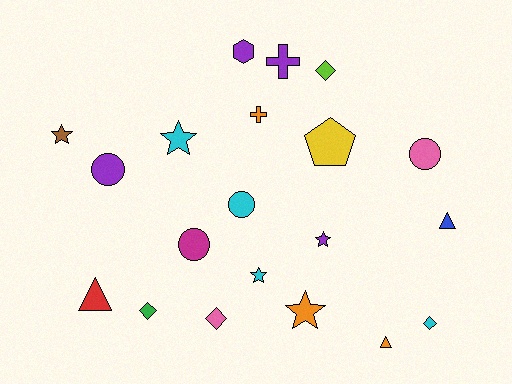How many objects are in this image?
There are 20 objects.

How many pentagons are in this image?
There is 1 pentagon.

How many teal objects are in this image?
There are no teal objects.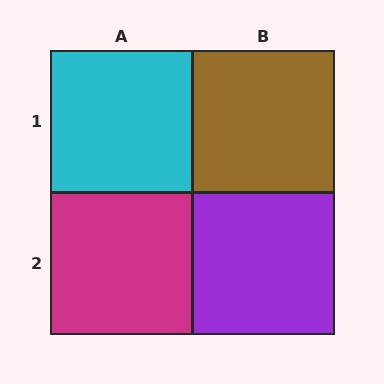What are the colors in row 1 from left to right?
Cyan, brown.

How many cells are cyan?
1 cell is cyan.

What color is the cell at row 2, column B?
Purple.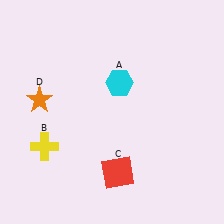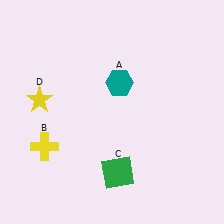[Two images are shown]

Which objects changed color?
A changed from cyan to teal. C changed from red to green. D changed from orange to yellow.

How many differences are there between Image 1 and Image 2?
There are 3 differences between the two images.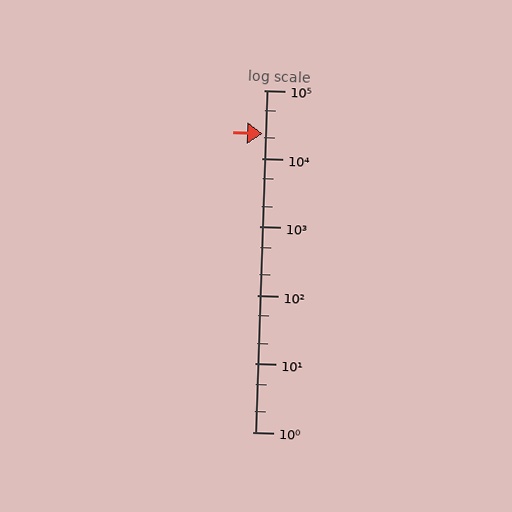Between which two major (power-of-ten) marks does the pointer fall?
The pointer is between 10000 and 100000.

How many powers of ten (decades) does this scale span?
The scale spans 5 decades, from 1 to 100000.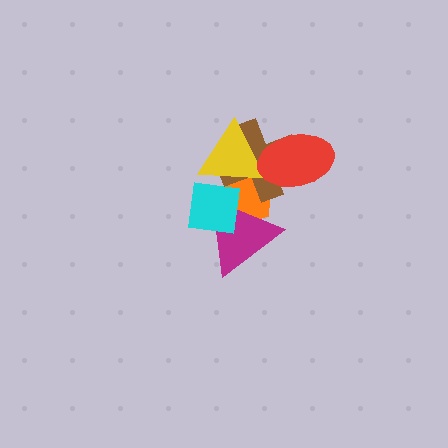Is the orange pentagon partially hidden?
Yes, it is partially covered by another shape.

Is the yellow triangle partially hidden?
Yes, it is partially covered by another shape.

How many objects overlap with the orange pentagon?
4 objects overlap with the orange pentagon.